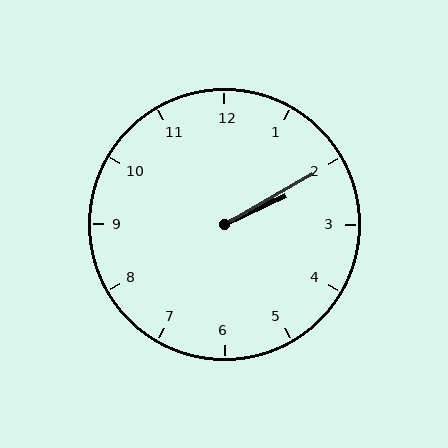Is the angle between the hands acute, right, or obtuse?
It is acute.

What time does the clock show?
2:10.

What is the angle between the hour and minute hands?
Approximately 5 degrees.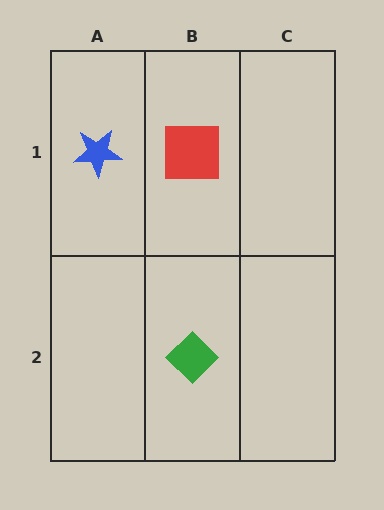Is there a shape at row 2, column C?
No, that cell is empty.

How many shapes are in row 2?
1 shape.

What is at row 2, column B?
A green diamond.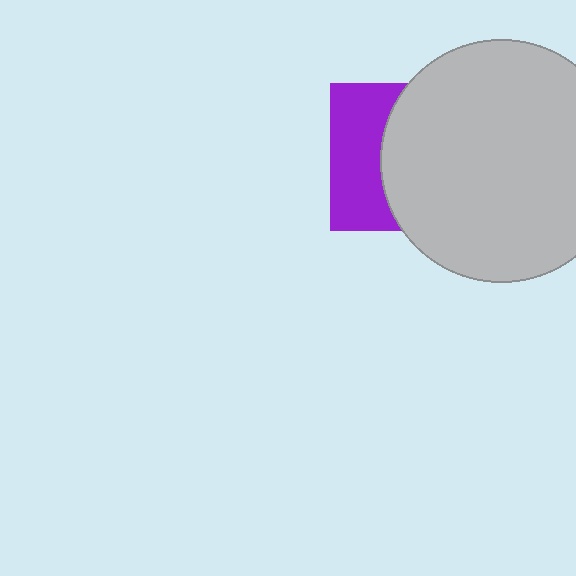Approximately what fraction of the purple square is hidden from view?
Roughly 61% of the purple square is hidden behind the light gray circle.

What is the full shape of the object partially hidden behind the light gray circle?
The partially hidden object is a purple square.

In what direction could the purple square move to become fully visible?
The purple square could move left. That would shift it out from behind the light gray circle entirely.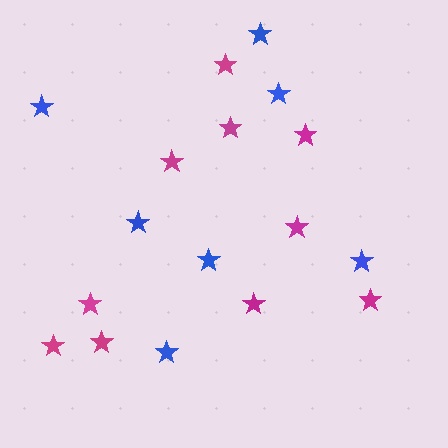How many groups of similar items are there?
There are 2 groups: one group of blue stars (7) and one group of magenta stars (10).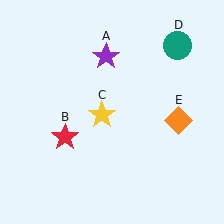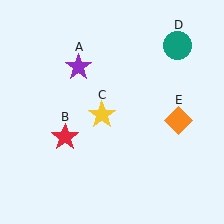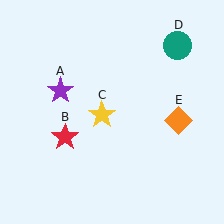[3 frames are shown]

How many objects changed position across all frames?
1 object changed position: purple star (object A).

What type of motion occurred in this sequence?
The purple star (object A) rotated counterclockwise around the center of the scene.